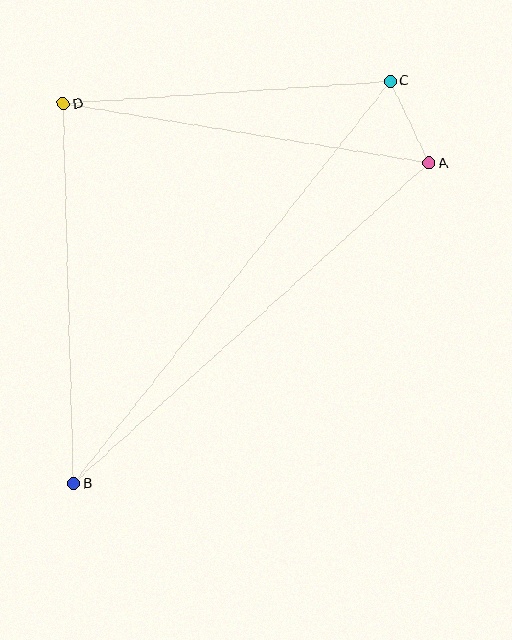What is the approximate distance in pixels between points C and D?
The distance between C and D is approximately 328 pixels.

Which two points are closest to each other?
Points A and C are closest to each other.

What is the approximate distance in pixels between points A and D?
The distance between A and D is approximately 371 pixels.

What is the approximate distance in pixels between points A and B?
The distance between A and B is approximately 479 pixels.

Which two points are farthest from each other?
Points B and C are farthest from each other.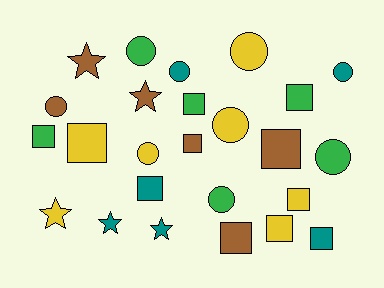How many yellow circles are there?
There are 3 yellow circles.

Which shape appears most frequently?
Square, with 11 objects.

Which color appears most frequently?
Yellow, with 7 objects.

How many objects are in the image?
There are 25 objects.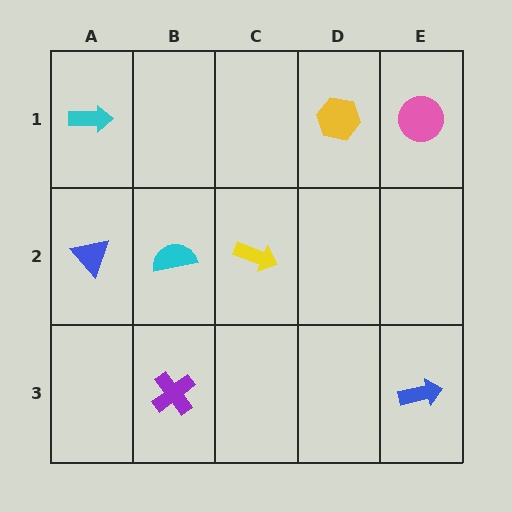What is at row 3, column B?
A purple cross.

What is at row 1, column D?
A yellow hexagon.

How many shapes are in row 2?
3 shapes.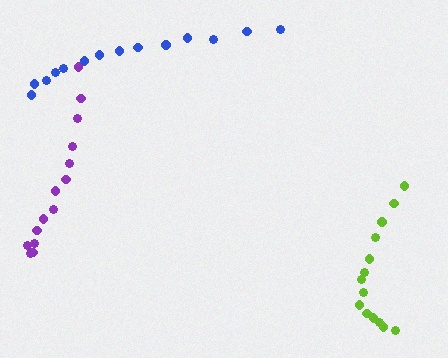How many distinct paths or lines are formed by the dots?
There are 3 distinct paths.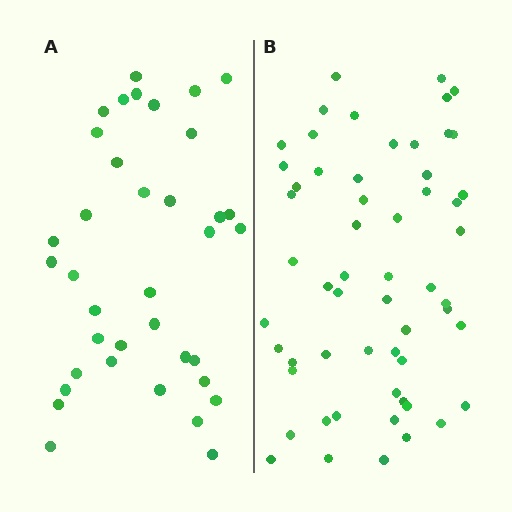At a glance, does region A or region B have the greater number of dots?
Region B (the right region) has more dots.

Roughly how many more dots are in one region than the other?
Region B has approximately 20 more dots than region A.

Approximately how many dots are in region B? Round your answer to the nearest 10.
About 60 dots. (The exact count is 57, which rounds to 60.)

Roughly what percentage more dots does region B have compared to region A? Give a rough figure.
About 55% more.